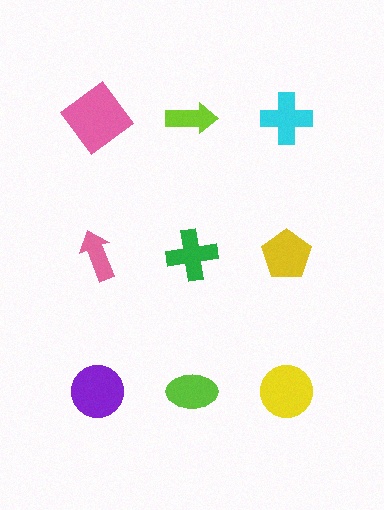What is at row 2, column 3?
A yellow pentagon.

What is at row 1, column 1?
A pink diamond.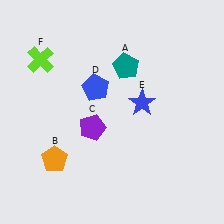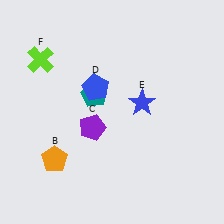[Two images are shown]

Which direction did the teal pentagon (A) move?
The teal pentagon (A) moved left.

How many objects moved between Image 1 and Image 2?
1 object moved between the two images.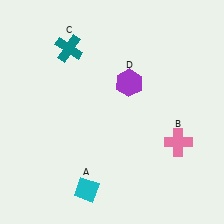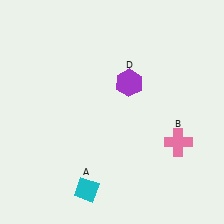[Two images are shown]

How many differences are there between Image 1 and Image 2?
There is 1 difference between the two images.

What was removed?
The teal cross (C) was removed in Image 2.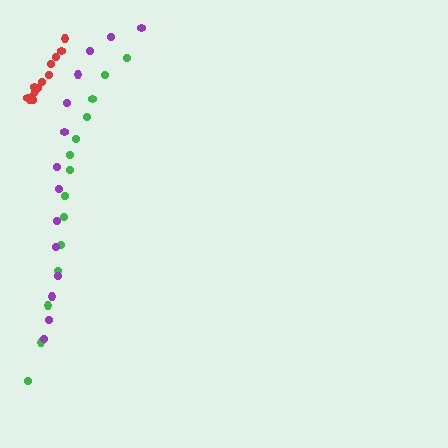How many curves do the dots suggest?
There are 3 distinct paths.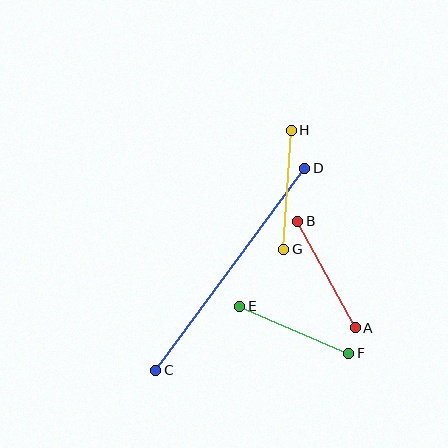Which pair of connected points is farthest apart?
Points C and D are farthest apart.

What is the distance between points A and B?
The distance is approximately 121 pixels.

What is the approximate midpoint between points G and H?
The midpoint is at approximately (288, 190) pixels.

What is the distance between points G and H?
The distance is approximately 119 pixels.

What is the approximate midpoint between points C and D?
The midpoint is at approximately (230, 269) pixels.